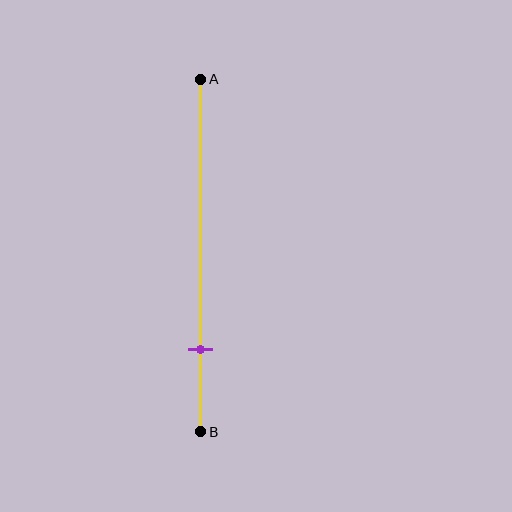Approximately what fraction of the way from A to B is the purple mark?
The purple mark is approximately 75% of the way from A to B.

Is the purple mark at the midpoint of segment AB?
No, the mark is at about 75% from A, not at the 50% midpoint.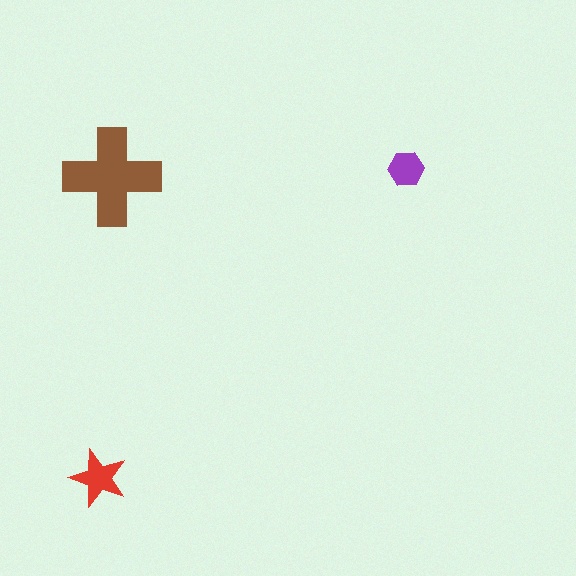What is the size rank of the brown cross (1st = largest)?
1st.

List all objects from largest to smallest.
The brown cross, the red star, the purple hexagon.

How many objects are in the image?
There are 3 objects in the image.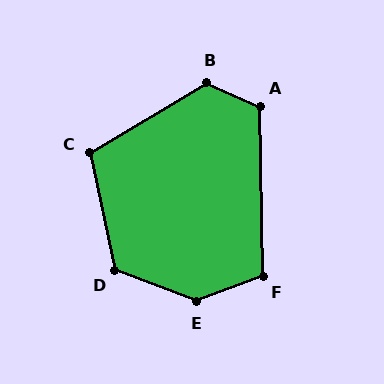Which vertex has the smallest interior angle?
C, at approximately 108 degrees.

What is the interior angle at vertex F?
Approximately 110 degrees (obtuse).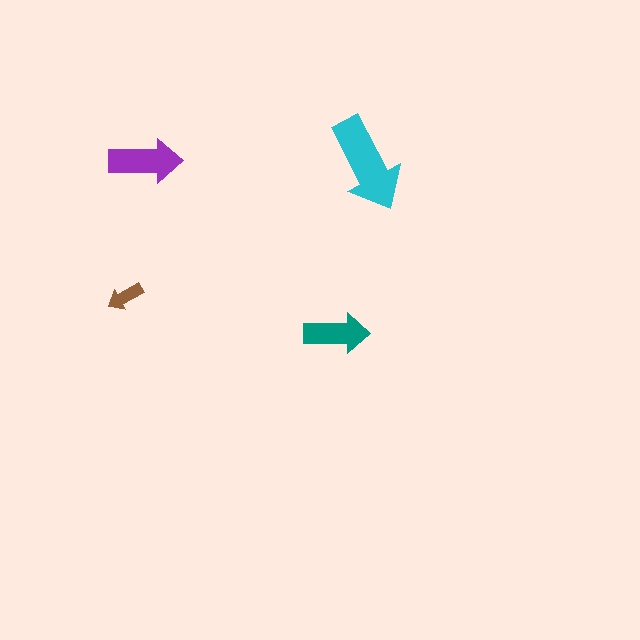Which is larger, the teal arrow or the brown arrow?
The teal one.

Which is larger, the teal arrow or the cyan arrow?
The cyan one.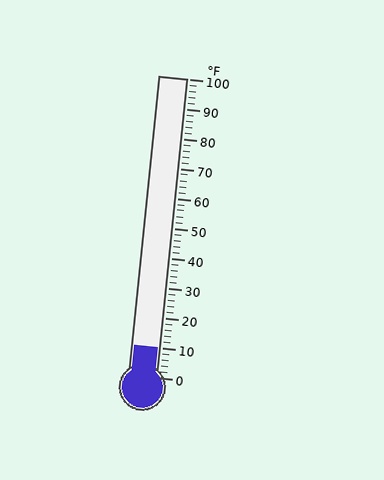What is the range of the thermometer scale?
The thermometer scale ranges from 0°F to 100°F.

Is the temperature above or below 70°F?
The temperature is below 70°F.